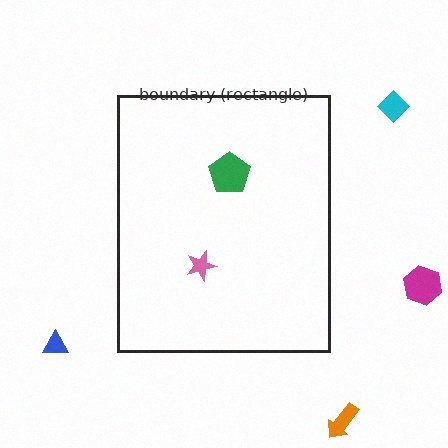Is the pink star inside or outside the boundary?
Inside.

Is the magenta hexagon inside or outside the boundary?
Outside.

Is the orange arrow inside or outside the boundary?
Outside.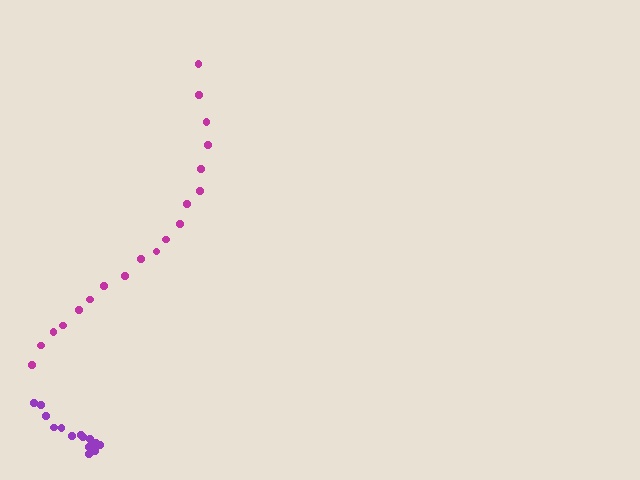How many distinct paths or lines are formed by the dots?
There are 2 distinct paths.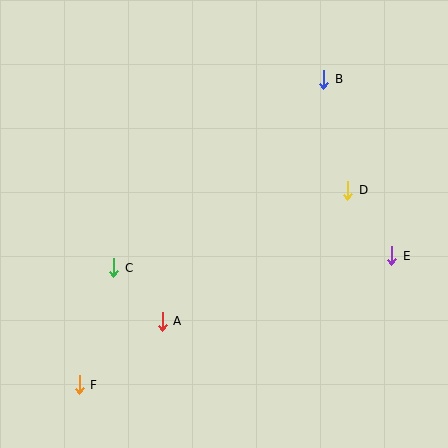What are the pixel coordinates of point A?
Point A is at (162, 321).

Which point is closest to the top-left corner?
Point C is closest to the top-left corner.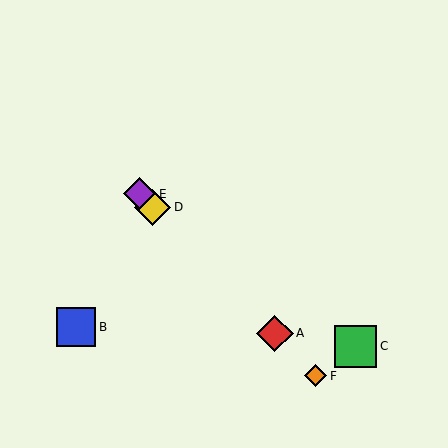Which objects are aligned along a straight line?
Objects A, D, E, F are aligned along a straight line.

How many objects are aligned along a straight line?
4 objects (A, D, E, F) are aligned along a straight line.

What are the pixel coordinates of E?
Object E is at (140, 194).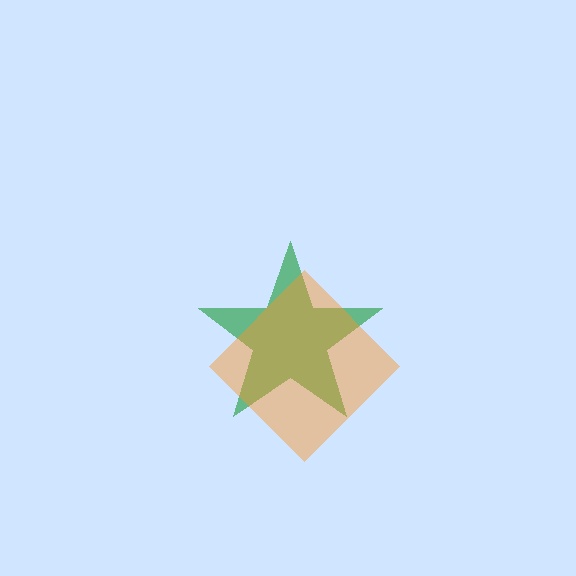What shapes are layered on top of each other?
The layered shapes are: a green star, an orange diamond.